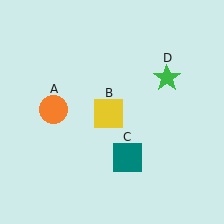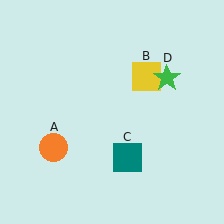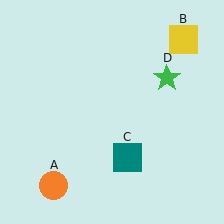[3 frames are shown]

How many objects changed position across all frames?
2 objects changed position: orange circle (object A), yellow square (object B).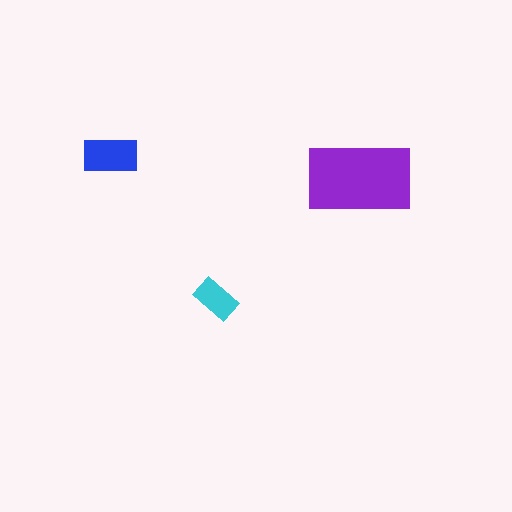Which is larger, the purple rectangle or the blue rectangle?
The purple one.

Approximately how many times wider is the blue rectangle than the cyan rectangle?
About 1.5 times wider.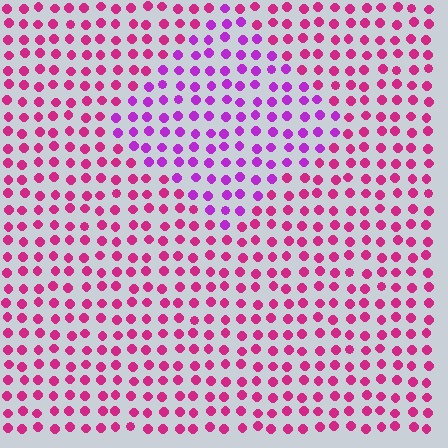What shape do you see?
I see a diamond.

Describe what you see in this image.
The image is filled with small magenta elements in a uniform arrangement. A diamond-shaped region is visible where the elements are tinted to a slightly different hue, forming a subtle color boundary.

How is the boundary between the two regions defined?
The boundary is defined purely by a slight shift in hue (about 36 degrees). Spacing, size, and orientation are identical on both sides.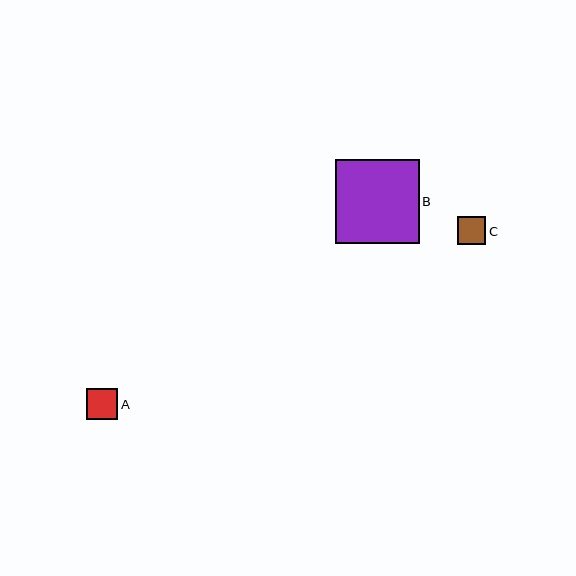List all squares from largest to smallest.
From largest to smallest: B, A, C.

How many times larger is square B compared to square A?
Square B is approximately 2.7 times the size of square A.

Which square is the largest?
Square B is the largest with a size of approximately 84 pixels.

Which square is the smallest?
Square C is the smallest with a size of approximately 28 pixels.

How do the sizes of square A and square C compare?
Square A and square C are approximately the same size.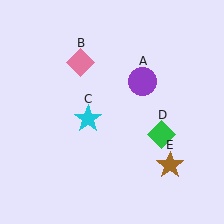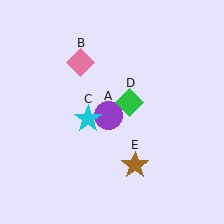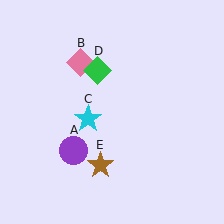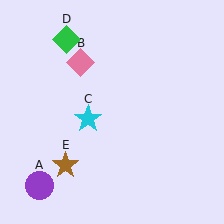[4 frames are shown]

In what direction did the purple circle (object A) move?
The purple circle (object A) moved down and to the left.